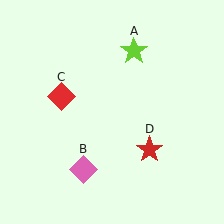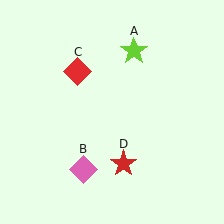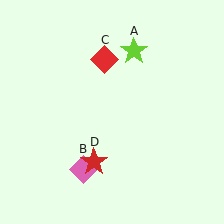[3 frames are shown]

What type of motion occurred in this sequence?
The red diamond (object C), red star (object D) rotated clockwise around the center of the scene.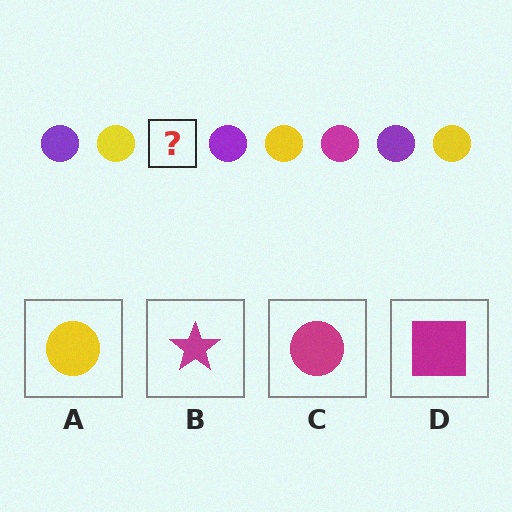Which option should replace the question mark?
Option C.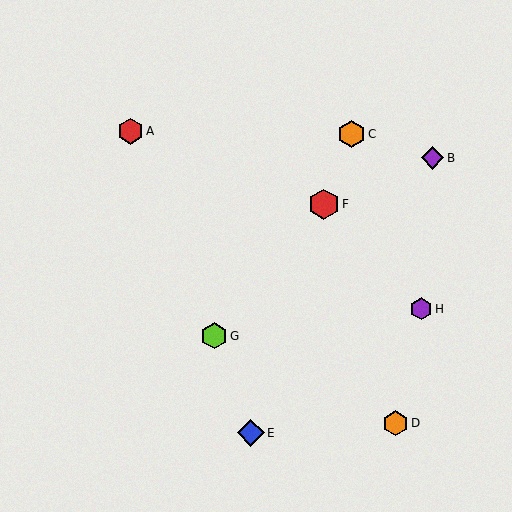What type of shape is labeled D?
Shape D is an orange hexagon.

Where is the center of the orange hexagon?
The center of the orange hexagon is at (395, 423).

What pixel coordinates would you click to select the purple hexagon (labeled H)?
Click at (421, 309) to select the purple hexagon H.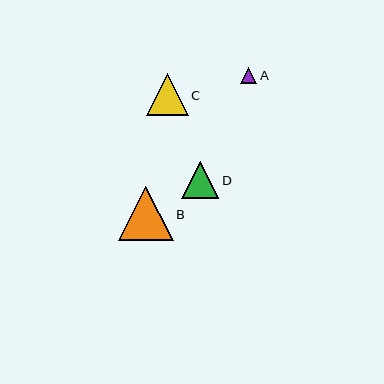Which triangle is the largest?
Triangle B is the largest with a size of approximately 55 pixels.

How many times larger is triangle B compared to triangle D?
Triangle B is approximately 1.5 times the size of triangle D.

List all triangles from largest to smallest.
From largest to smallest: B, C, D, A.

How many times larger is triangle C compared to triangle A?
Triangle C is approximately 2.6 times the size of triangle A.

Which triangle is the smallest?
Triangle A is the smallest with a size of approximately 16 pixels.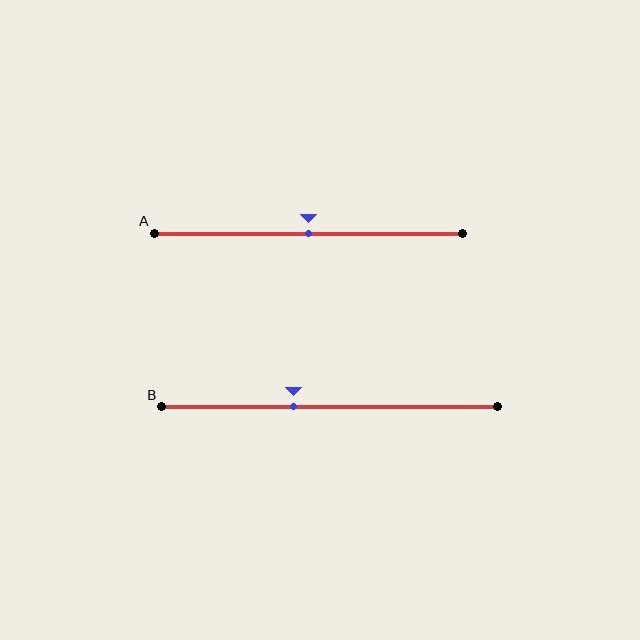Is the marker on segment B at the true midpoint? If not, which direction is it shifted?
No, the marker on segment B is shifted to the left by about 11% of the segment length.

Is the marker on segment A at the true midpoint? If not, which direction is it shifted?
Yes, the marker on segment A is at the true midpoint.